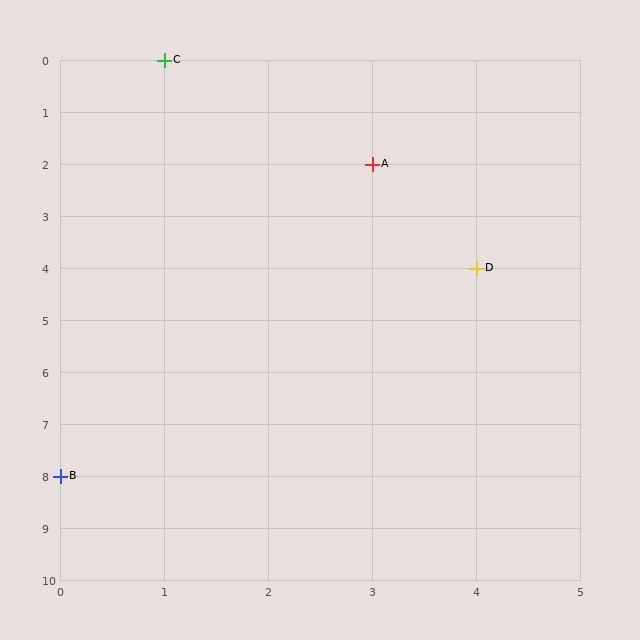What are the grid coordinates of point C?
Point C is at grid coordinates (1, 0).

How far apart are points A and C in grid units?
Points A and C are 2 columns and 2 rows apart (about 2.8 grid units diagonally).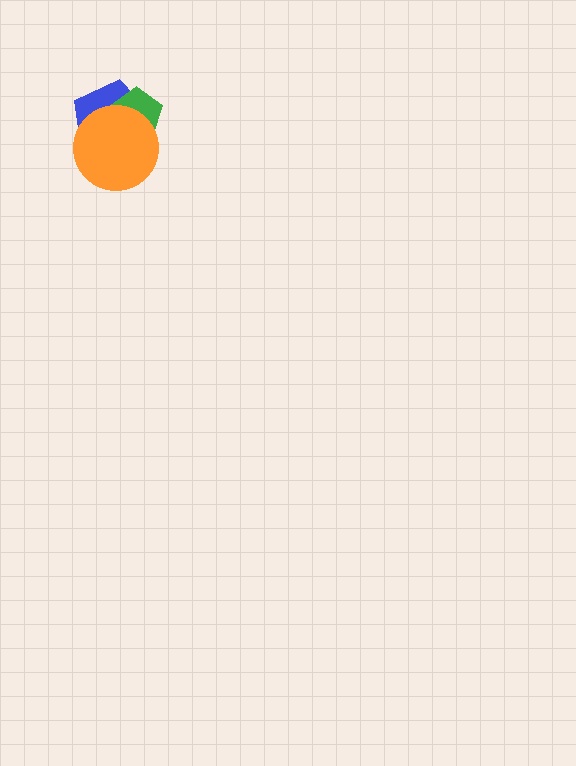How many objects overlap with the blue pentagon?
2 objects overlap with the blue pentagon.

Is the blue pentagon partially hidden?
Yes, it is partially covered by another shape.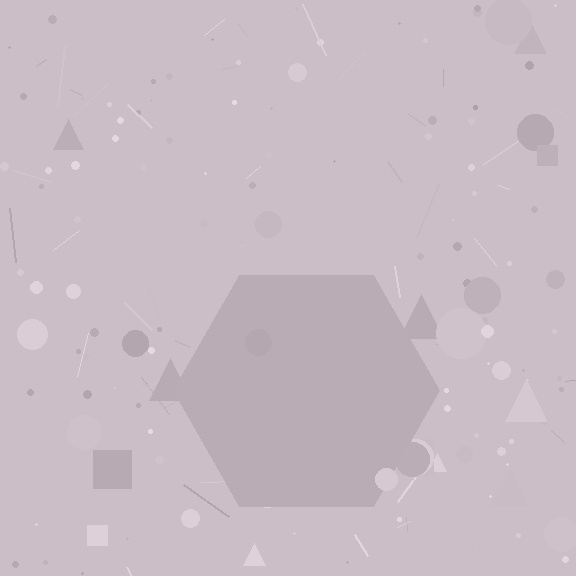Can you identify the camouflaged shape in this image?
The camouflaged shape is a hexagon.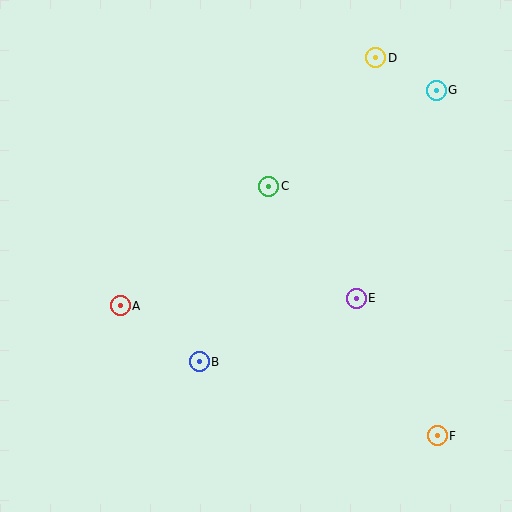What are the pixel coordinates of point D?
Point D is at (376, 58).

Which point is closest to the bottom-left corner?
Point A is closest to the bottom-left corner.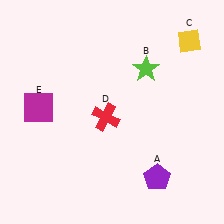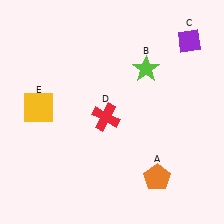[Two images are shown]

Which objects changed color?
A changed from purple to orange. C changed from yellow to purple. E changed from magenta to yellow.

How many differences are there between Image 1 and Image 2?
There are 3 differences between the two images.